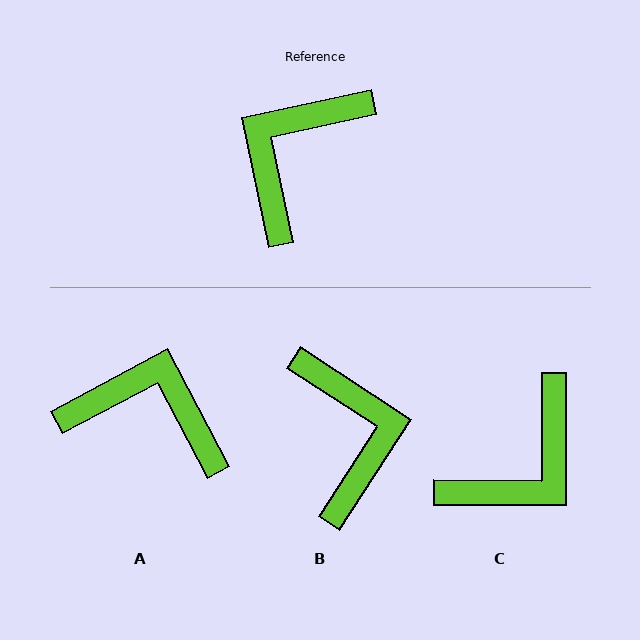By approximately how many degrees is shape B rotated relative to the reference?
Approximately 135 degrees clockwise.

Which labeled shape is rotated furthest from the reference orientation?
C, about 168 degrees away.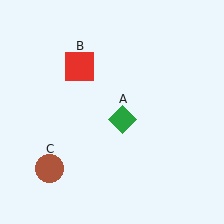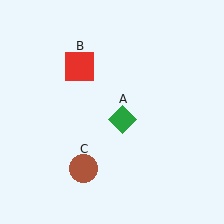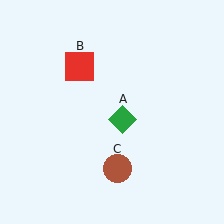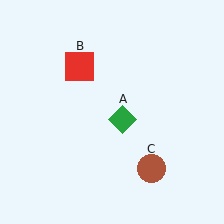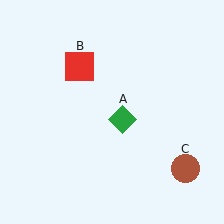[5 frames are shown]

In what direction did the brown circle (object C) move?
The brown circle (object C) moved right.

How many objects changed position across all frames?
1 object changed position: brown circle (object C).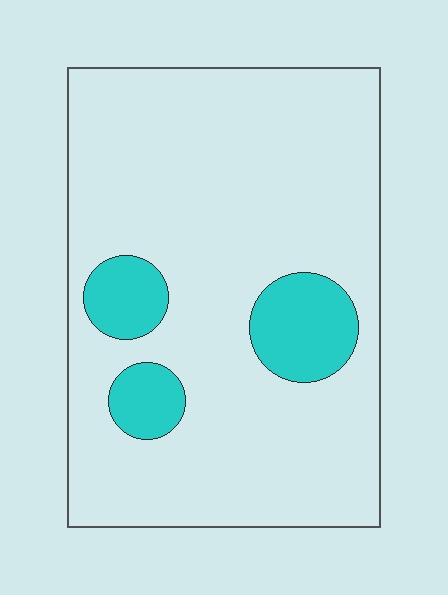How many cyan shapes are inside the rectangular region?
3.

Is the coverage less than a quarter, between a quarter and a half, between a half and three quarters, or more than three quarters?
Less than a quarter.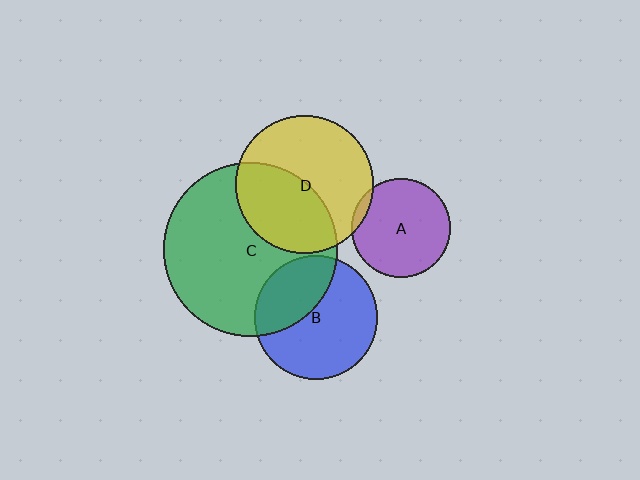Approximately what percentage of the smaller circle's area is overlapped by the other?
Approximately 35%.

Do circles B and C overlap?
Yes.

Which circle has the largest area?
Circle C (green).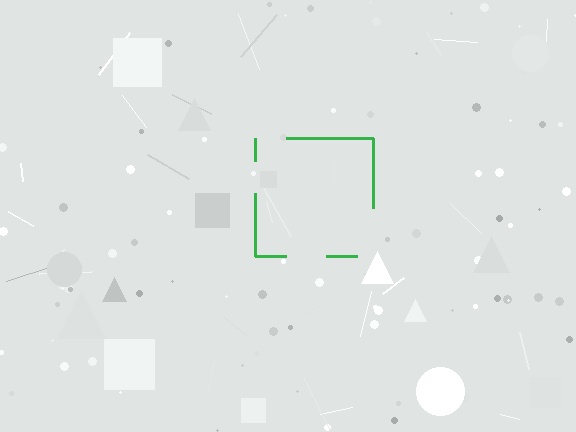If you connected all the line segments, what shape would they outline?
They would outline a square.